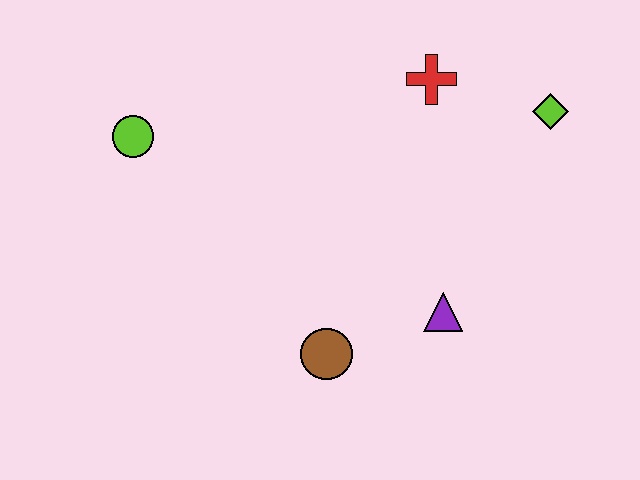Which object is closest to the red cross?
The lime diamond is closest to the red cross.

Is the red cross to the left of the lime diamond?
Yes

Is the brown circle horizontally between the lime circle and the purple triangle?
Yes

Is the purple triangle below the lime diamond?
Yes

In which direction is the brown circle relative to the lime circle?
The brown circle is below the lime circle.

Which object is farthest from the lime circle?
The lime diamond is farthest from the lime circle.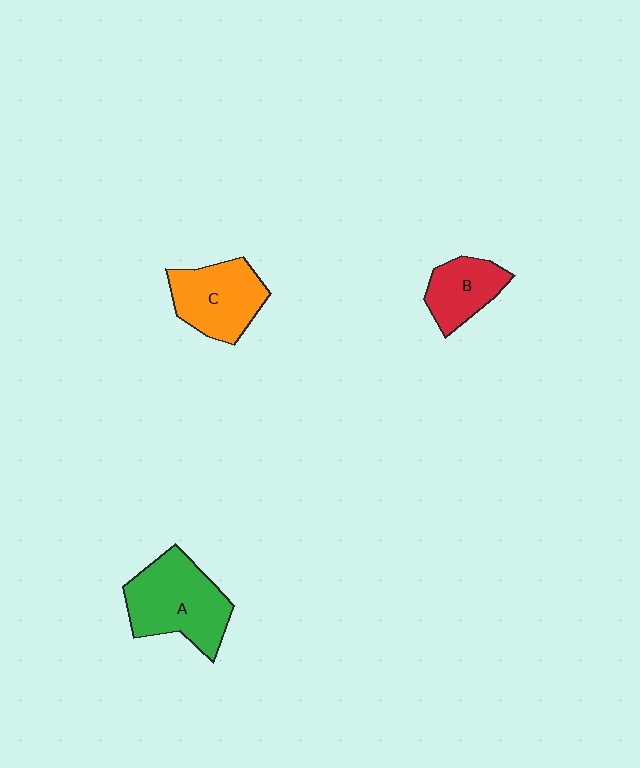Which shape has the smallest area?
Shape B (red).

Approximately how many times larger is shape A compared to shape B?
Approximately 1.7 times.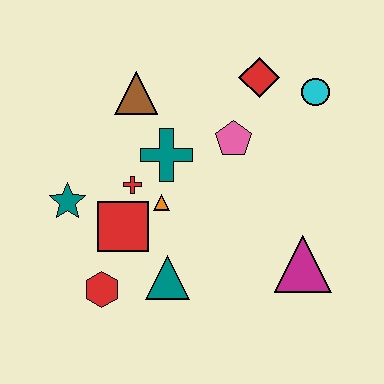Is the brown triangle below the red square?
No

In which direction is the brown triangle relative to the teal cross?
The brown triangle is above the teal cross.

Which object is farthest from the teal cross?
The magenta triangle is farthest from the teal cross.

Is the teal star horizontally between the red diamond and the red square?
No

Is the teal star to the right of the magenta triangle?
No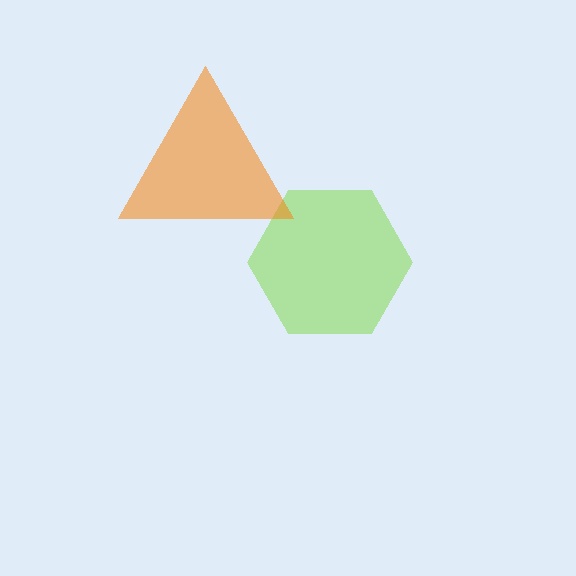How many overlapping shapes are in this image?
There are 2 overlapping shapes in the image.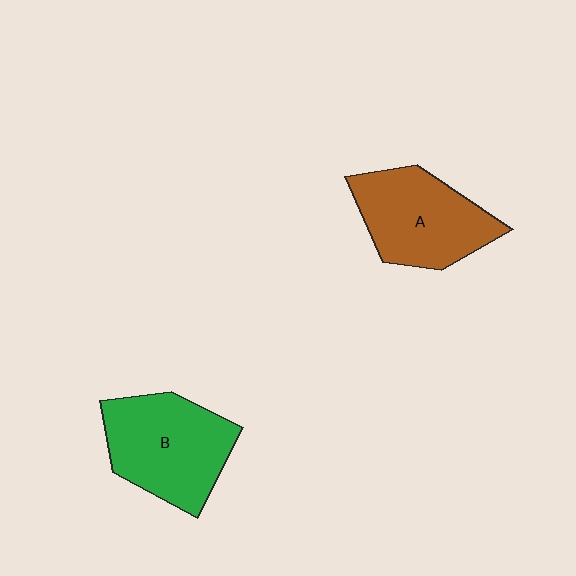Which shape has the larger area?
Shape B (green).